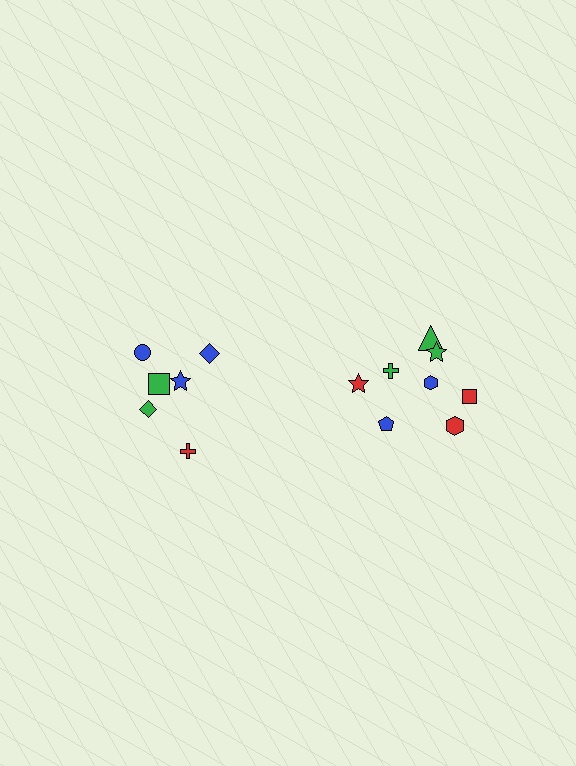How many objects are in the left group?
There are 6 objects.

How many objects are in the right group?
There are 8 objects.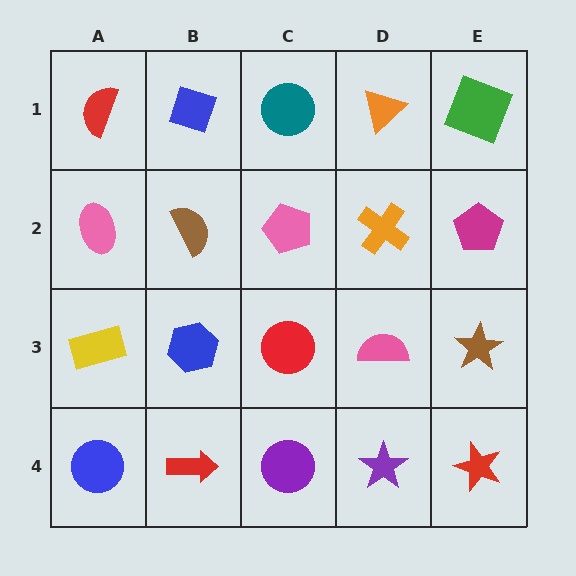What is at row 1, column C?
A teal circle.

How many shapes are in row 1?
5 shapes.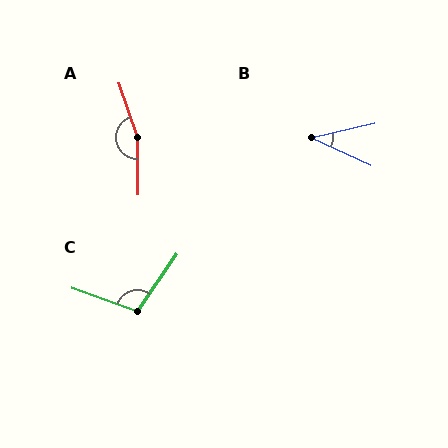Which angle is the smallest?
B, at approximately 38 degrees.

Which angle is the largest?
A, at approximately 161 degrees.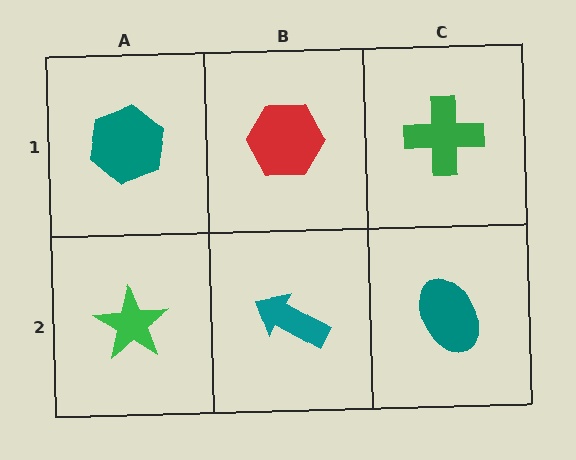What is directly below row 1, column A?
A green star.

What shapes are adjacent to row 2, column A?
A teal hexagon (row 1, column A), a teal arrow (row 2, column B).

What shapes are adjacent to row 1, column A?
A green star (row 2, column A), a red hexagon (row 1, column B).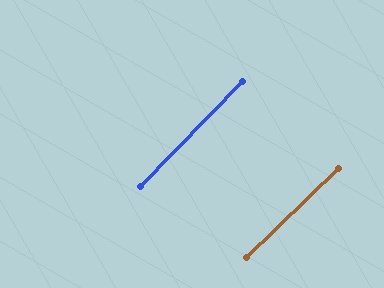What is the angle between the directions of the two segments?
Approximately 2 degrees.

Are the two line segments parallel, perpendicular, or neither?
Parallel — their directions differ by only 1.9°.